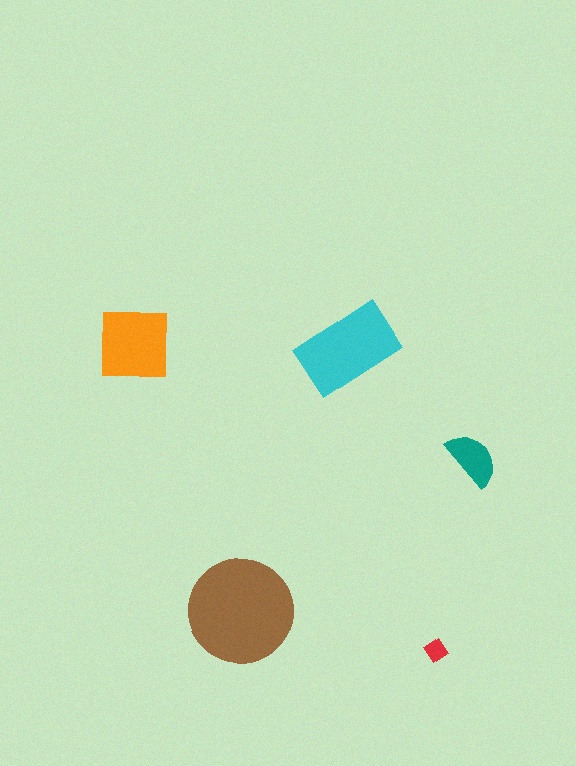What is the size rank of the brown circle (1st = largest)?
1st.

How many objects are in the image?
There are 5 objects in the image.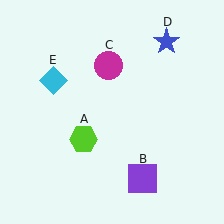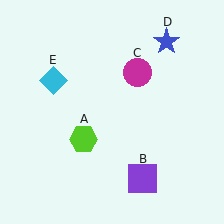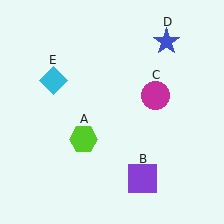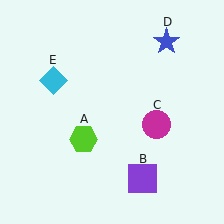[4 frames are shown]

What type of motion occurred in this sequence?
The magenta circle (object C) rotated clockwise around the center of the scene.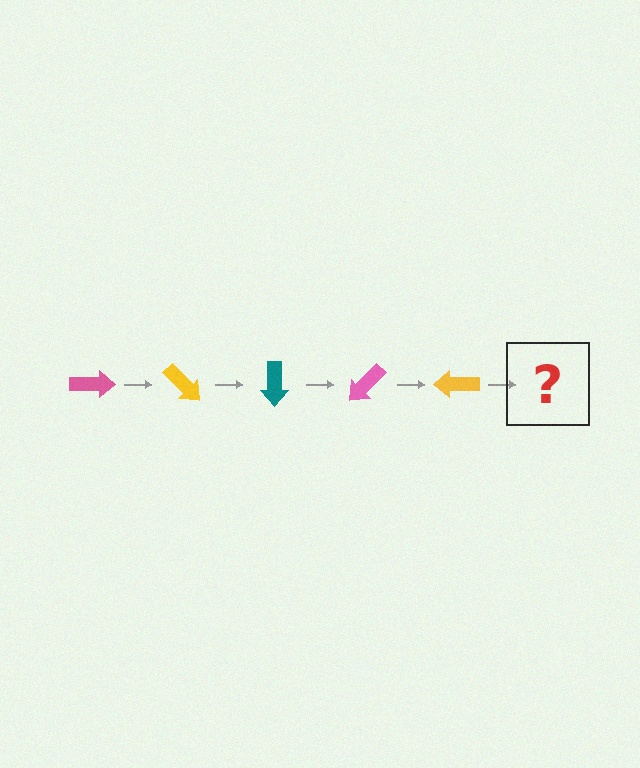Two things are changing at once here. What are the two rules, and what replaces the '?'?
The two rules are that it rotates 45 degrees each step and the color cycles through pink, yellow, and teal. The '?' should be a teal arrow, rotated 225 degrees from the start.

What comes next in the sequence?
The next element should be a teal arrow, rotated 225 degrees from the start.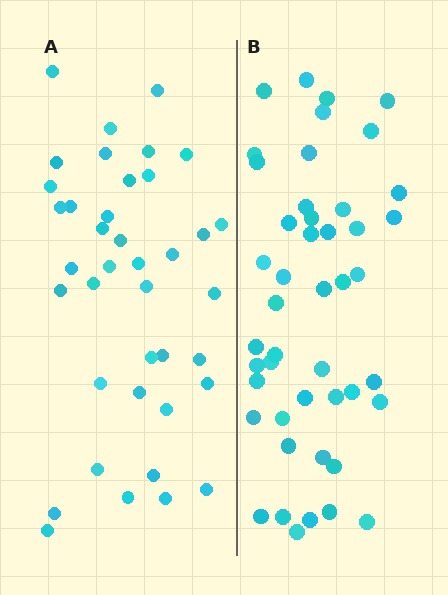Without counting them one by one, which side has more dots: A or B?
Region B (the right region) has more dots.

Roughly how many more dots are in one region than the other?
Region B has roughly 8 or so more dots than region A.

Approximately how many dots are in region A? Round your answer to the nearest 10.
About 40 dots. (The exact count is 39, which rounds to 40.)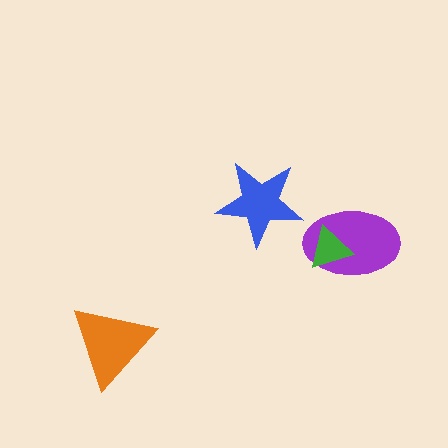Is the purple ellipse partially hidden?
Yes, it is partially covered by another shape.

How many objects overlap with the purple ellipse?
1 object overlaps with the purple ellipse.